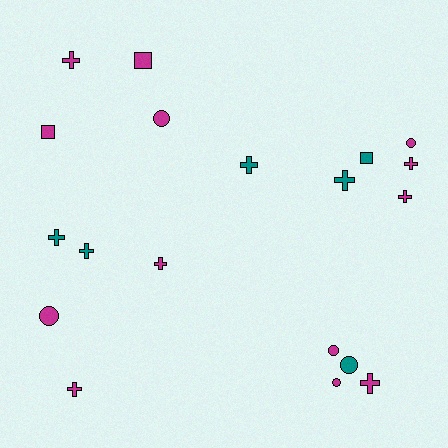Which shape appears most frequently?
Cross, with 10 objects.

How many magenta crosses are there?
There are 6 magenta crosses.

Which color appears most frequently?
Magenta, with 13 objects.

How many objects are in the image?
There are 19 objects.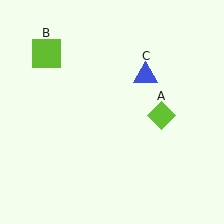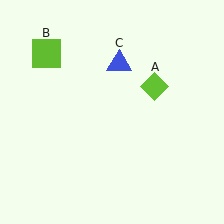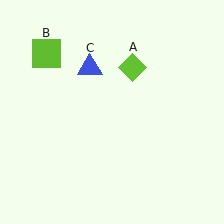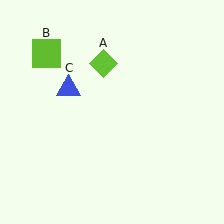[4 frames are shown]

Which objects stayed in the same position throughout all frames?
Lime square (object B) remained stationary.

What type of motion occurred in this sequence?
The lime diamond (object A), blue triangle (object C) rotated counterclockwise around the center of the scene.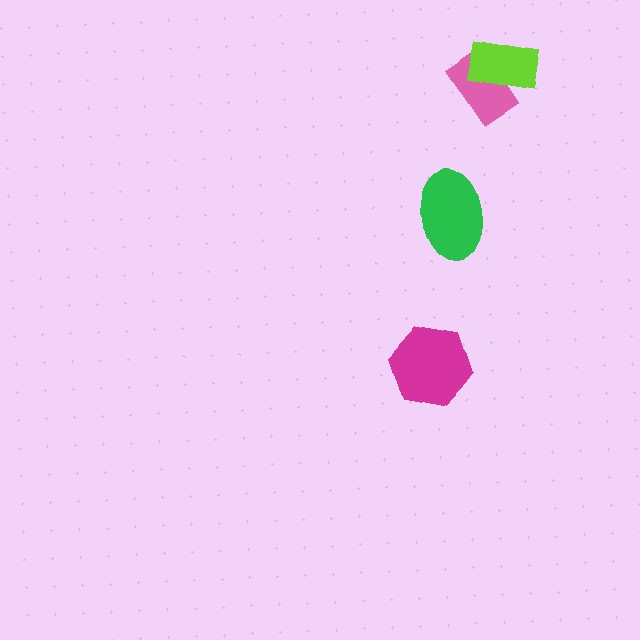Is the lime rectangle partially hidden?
No, no other shape covers it.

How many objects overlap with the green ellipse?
0 objects overlap with the green ellipse.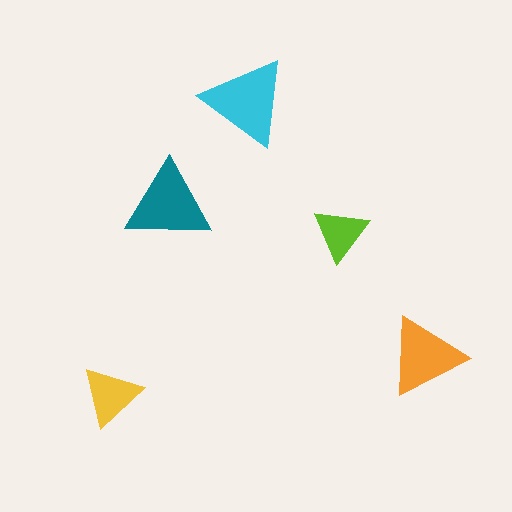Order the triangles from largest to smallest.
the cyan one, the teal one, the orange one, the yellow one, the lime one.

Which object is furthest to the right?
The orange triangle is rightmost.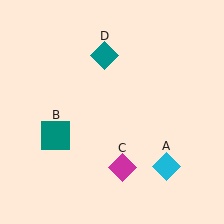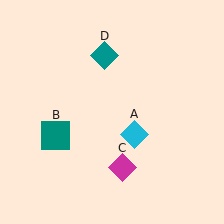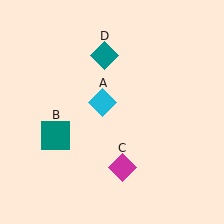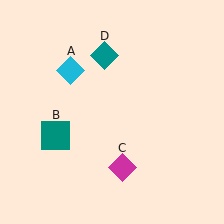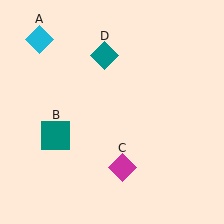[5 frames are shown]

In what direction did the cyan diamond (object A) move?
The cyan diamond (object A) moved up and to the left.